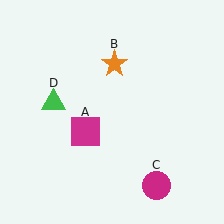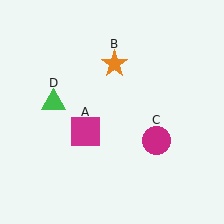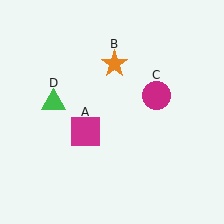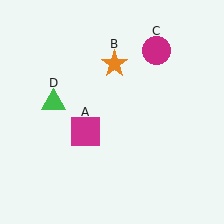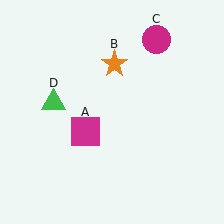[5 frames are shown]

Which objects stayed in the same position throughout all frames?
Magenta square (object A) and orange star (object B) and green triangle (object D) remained stationary.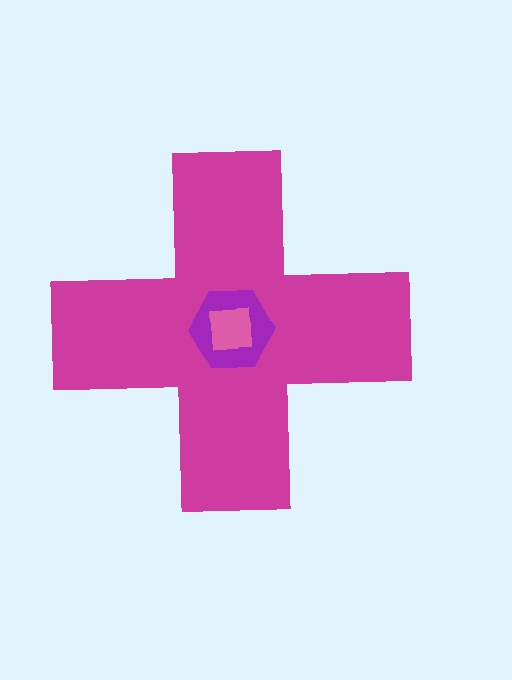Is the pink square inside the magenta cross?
Yes.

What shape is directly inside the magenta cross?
The purple hexagon.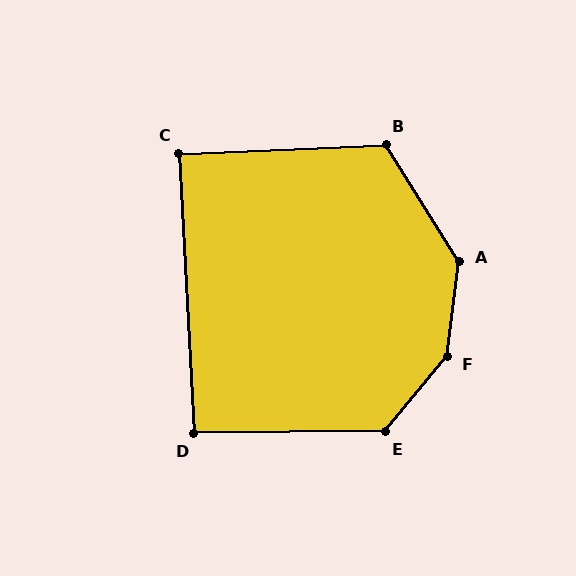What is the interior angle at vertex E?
Approximately 130 degrees (obtuse).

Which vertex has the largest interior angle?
F, at approximately 148 degrees.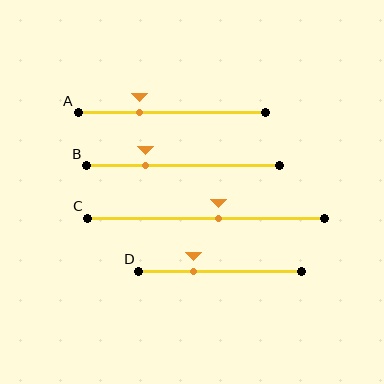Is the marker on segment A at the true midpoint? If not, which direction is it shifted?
No, the marker on segment A is shifted to the left by about 17% of the segment length.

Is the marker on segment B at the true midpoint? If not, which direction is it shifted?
No, the marker on segment B is shifted to the left by about 20% of the segment length.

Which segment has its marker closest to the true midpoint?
Segment C has its marker closest to the true midpoint.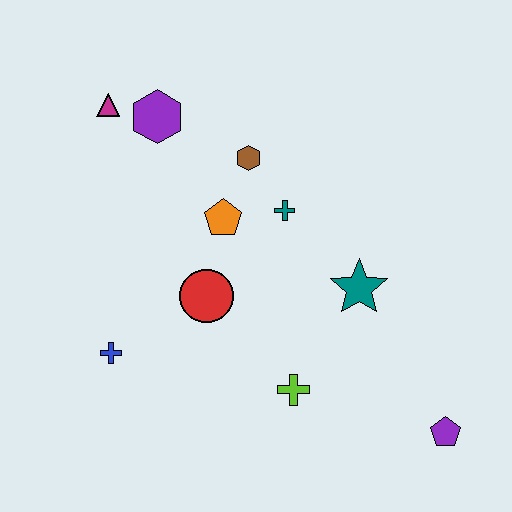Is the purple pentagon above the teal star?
No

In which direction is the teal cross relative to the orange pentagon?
The teal cross is to the right of the orange pentagon.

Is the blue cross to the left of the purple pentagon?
Yes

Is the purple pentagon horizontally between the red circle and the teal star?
No